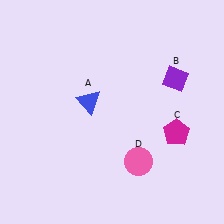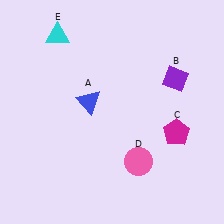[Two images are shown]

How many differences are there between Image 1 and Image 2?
There is 1 difference between the two images.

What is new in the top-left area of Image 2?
A cyan triangle (E) was added in the top-left area of Image 2.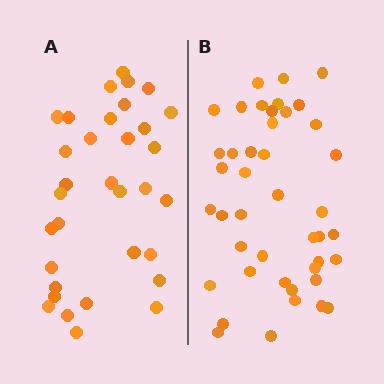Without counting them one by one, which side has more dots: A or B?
Region B (the right region) has more dots.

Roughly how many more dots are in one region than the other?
Region B has roughly 10 or so more dots than region A.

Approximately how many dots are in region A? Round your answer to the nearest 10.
About 30 dots. (The exact count is 33, which rounds to 30.)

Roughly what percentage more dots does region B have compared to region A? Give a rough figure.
About 30% more.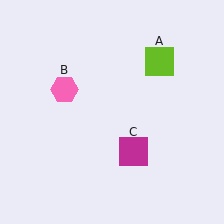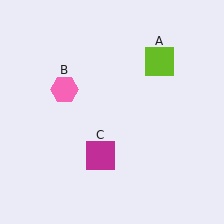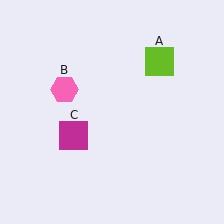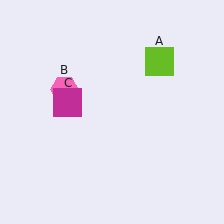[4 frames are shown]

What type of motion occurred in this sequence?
The magenta square (object C) rotated clockwise around the center of the scene.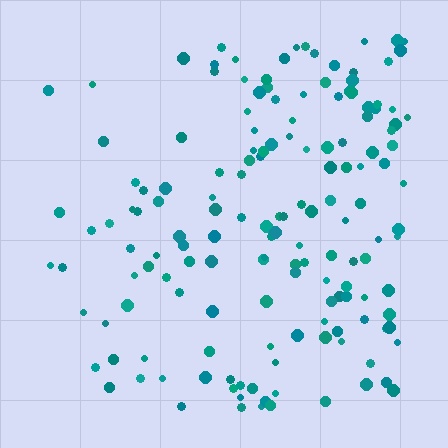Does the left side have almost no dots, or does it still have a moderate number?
Still a moderate number, just noticeably fewer than the right.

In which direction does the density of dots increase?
From left to right, with the right side densest.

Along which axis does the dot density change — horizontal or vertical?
Horizontal.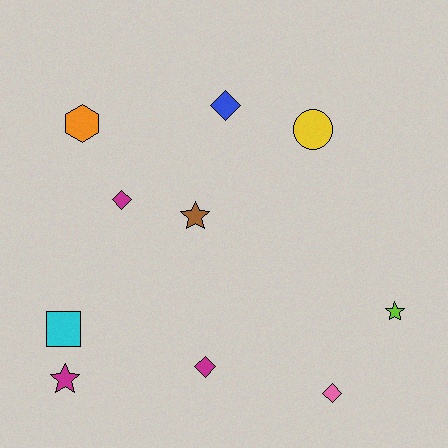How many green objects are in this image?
There are no green objects.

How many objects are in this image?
There are 10 objects.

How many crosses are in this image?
There are no crosses.